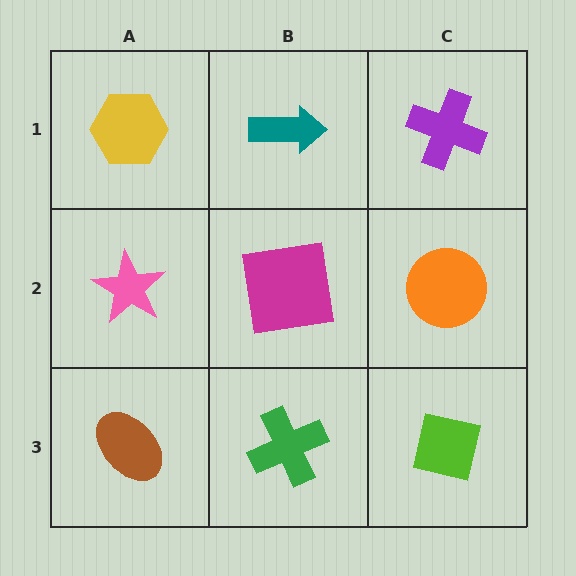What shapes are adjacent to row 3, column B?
A magenta square (row 2, column B), a brown ellipse (row 3, column A), a lime square (row 3, column C).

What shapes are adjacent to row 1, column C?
An orange circle (row 2, column C), a teal arrow (row 1, column B).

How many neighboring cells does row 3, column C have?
2.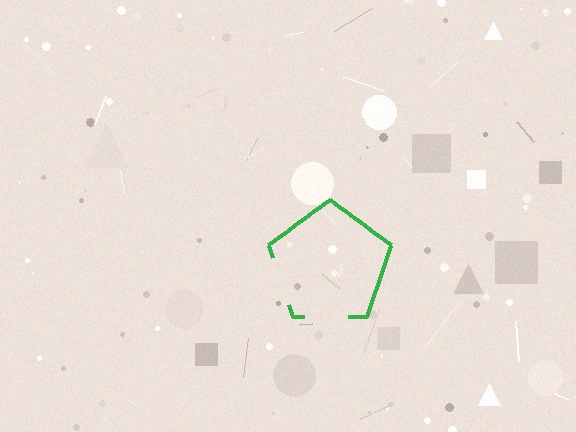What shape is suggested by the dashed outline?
The dashed outline suggests a pentagon.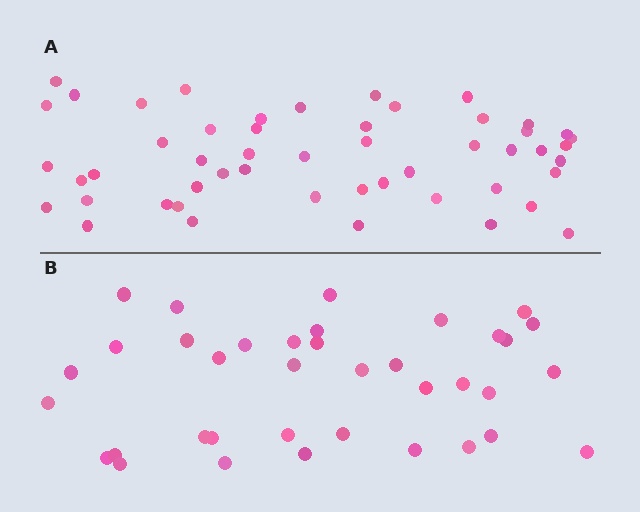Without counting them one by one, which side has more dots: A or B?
Region A (the top region) has more dots.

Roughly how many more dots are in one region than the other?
Region A has approximately 15 more dots than region B.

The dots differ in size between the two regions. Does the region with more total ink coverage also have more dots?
No. Region B has more total ink coverage because its dots are larger, but region A actually contains more individual dots. Total area can be misleading — the number of items is what matters here.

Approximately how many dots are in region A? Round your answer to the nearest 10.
About 50 dots. (The exact count is 51, which rounds to 50.)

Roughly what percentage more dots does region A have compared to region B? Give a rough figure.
About 40% more.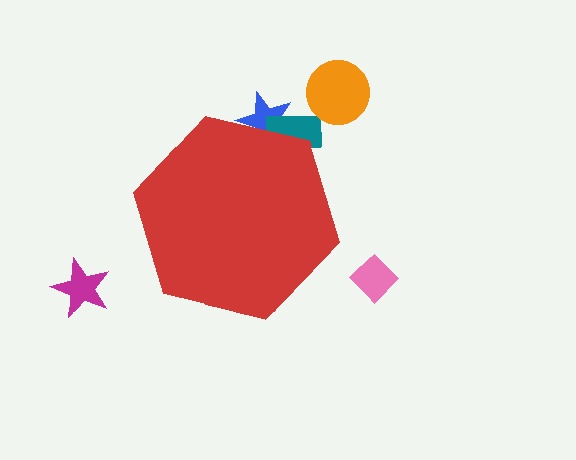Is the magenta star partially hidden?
No, the magenta star is fully visible.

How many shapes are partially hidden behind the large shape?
2 shapes are partially hidden.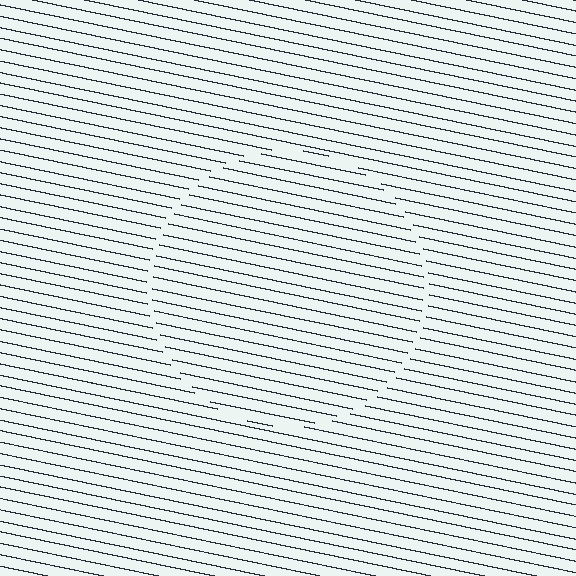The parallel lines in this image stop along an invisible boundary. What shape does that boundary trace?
An illusory circle. The interior of the shape contains the same grating, shifted by half a period — the contour is defined by the phase discontinuity where line-ends from the inner and outer gratings abut.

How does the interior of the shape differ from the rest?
The interior of the shape contains the same grating, shifted by half a period — the contour is defined by the phase discontinuity where line-ends from the inner and outer gratings abut.